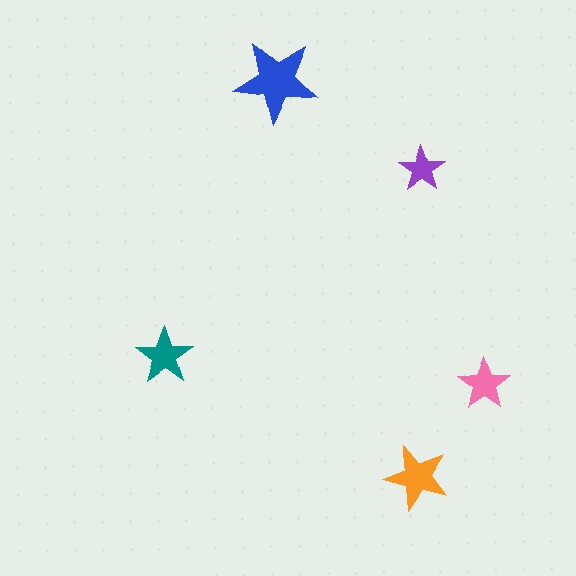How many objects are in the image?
There are 5 objects in the image.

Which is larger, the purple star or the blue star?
The blue one.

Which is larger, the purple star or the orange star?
The orange one.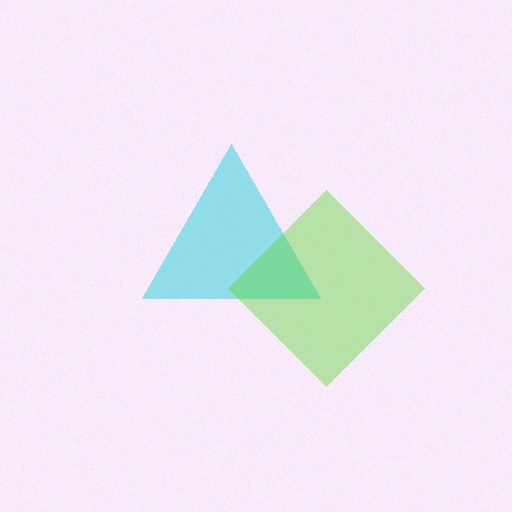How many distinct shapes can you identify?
There are 2 distinct shapes: a cyan triangle, a lime diamond.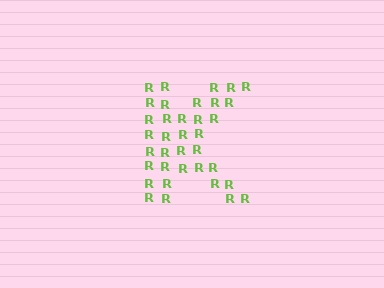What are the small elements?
The small elements are letter R's.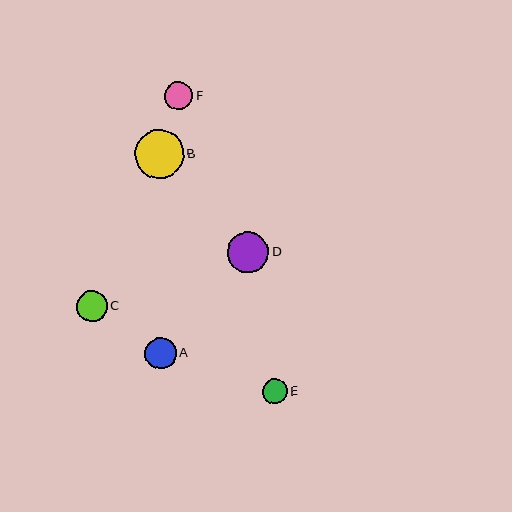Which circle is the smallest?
Circle E is the smallest with a size of approximately 25 pixels.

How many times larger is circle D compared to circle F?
Circle D is approximately 1.5 times the size of circle F.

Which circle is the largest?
Circle B is the largest with a size of approximately 49 pixels.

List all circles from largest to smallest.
From largest to smallest: B, D, A, C, F, E.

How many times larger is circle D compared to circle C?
Circle D is approximately 1.3 times the size of circle C.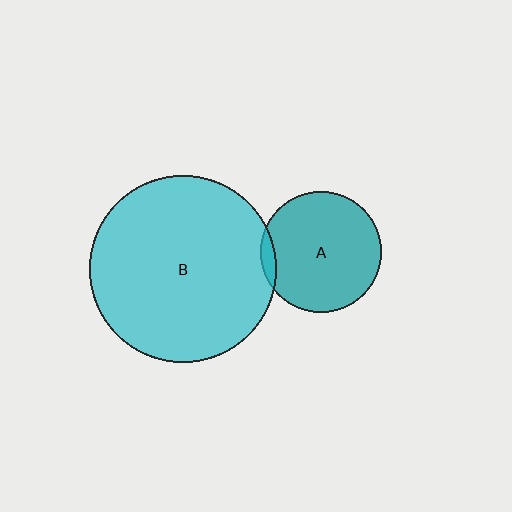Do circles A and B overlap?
Yes.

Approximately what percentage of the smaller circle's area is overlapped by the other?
Approximately 5%.